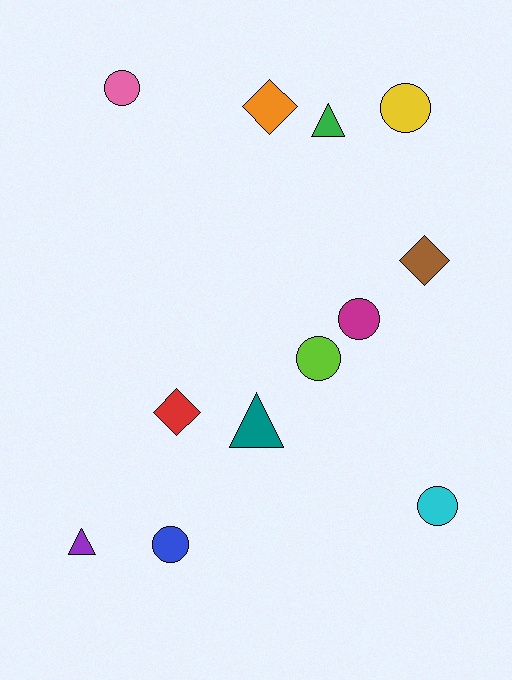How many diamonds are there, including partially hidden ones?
There are 3 diamonds.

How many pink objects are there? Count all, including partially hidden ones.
There is 1 pink object.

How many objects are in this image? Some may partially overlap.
There are 12 objects.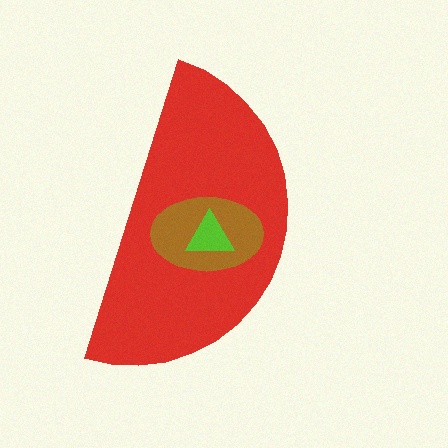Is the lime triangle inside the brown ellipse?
Yes.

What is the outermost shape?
The red semicircle.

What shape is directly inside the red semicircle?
The brown ellipse.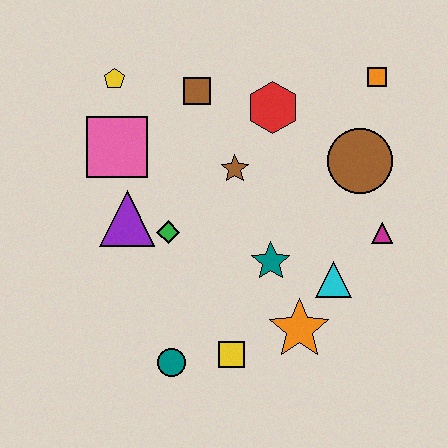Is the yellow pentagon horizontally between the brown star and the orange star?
No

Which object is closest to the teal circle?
The yellow square is closest to the teal circle.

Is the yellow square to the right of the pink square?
Yes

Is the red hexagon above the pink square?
Yes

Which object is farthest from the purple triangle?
The orange square is farthest from the purple triangle.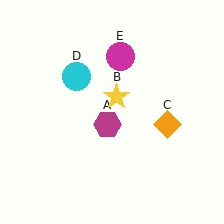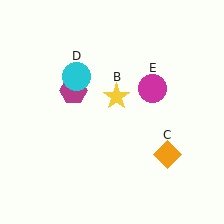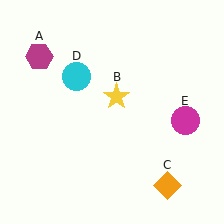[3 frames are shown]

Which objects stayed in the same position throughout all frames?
Yellow star (object B) and cyan circle (object D) remained stationary.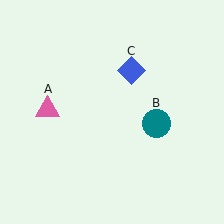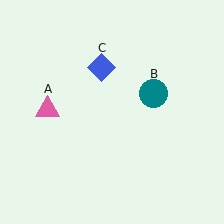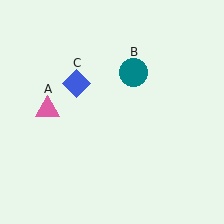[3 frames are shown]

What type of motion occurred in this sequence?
The teal circle (object B), blue diamond (object C) rotated counterclockwise around the center of the scene.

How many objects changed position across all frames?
2 objects changed position: teal circle (object B), blue diamond (object C).